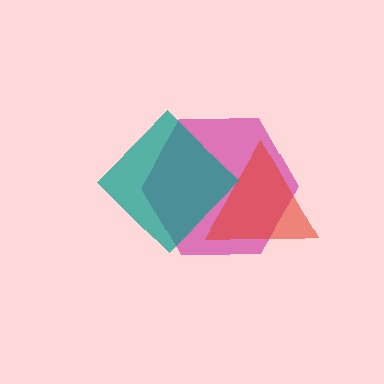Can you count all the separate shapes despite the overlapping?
Yes, there are 3 separate shapes.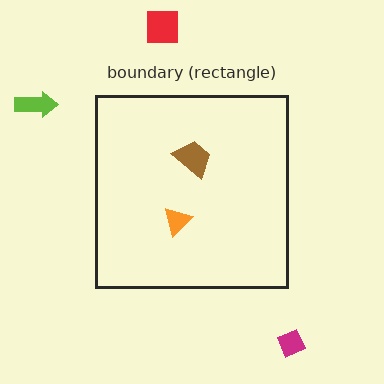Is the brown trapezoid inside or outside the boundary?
Inside.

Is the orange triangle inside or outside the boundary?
Inside.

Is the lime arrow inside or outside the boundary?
Outside.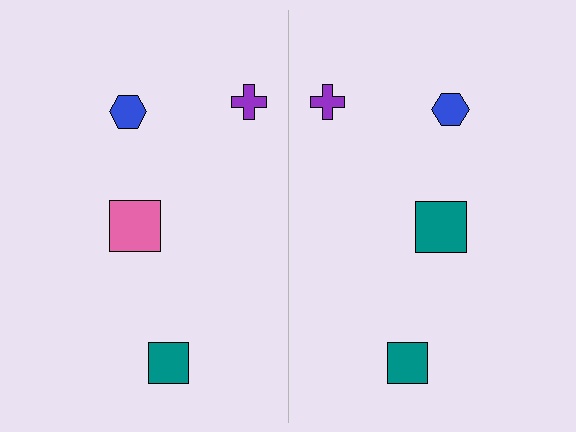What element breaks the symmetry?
The teal square on the right side breaks the symmetry — its mirror counterpart is pink.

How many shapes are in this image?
There are 8 shapes in this image.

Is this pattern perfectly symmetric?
No, the pattern is not perfectly symmetric. The teal square on the right side breaks the symmetry — its mirror counterpart is pink.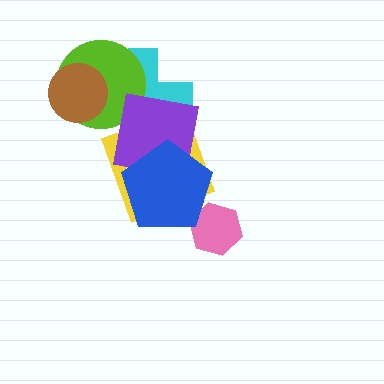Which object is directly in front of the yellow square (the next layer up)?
The purple square is directly in front of the yellow square.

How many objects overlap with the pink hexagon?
1 object overlaps with the pink hexagon.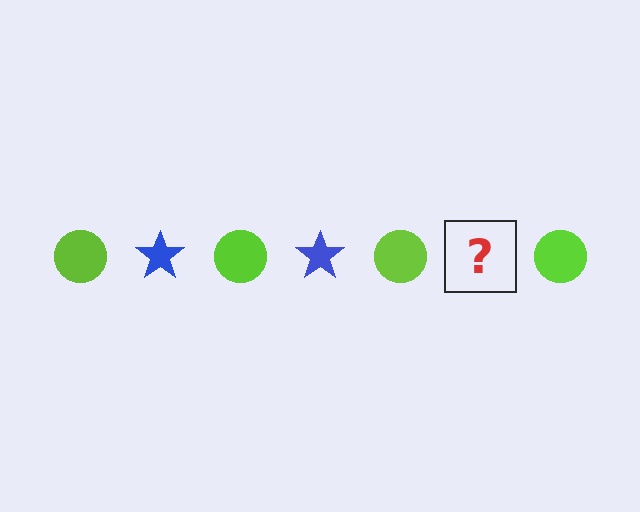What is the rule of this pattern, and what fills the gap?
The rule is that the pattern alternates between lime circle and blue star. The gap should be filled with a blue star.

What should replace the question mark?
The question mark should be replaced with a blue star.